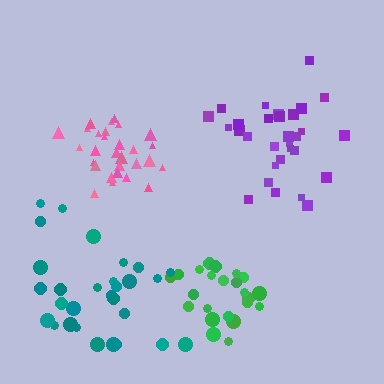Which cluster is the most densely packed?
Green.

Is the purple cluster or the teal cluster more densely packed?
Purple.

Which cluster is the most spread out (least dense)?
Teal.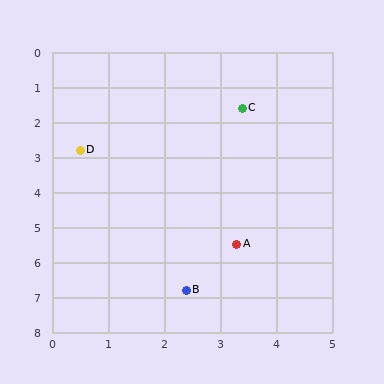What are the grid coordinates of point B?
Point B is at approximately (2.4, 6.8).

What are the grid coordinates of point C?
Point C is at approximately (3.4, 1.6).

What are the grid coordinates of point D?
Point D is at approximately (0.5, 2.8).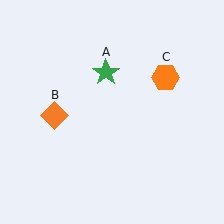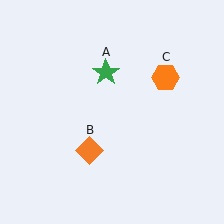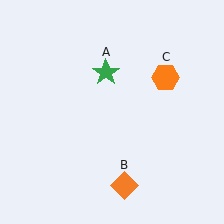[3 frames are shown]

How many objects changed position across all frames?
1 object changed position: orange diamond (object B).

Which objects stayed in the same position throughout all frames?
Green star (object A) and orange hexagon (object C) remained stationary.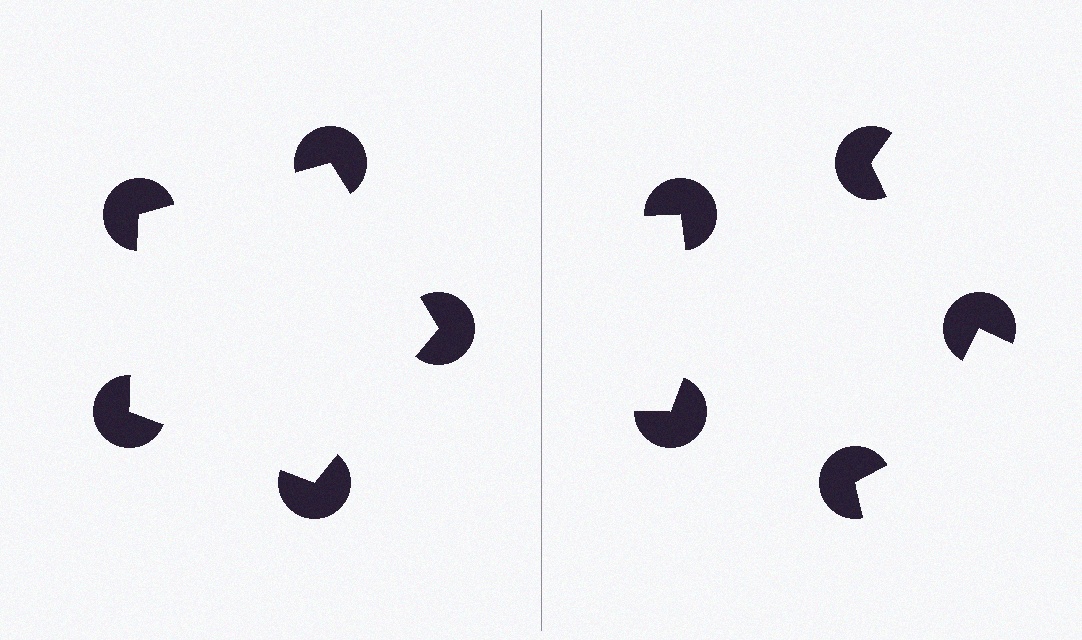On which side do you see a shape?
An illusory pentagon appears on the left side. On the right side the wedge cuts are rotated, so no coherent shape forms.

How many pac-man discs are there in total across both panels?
10 — 5 on each side.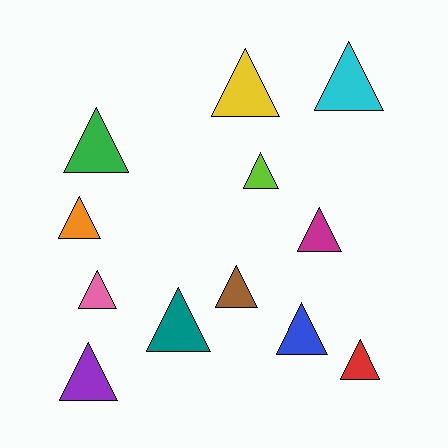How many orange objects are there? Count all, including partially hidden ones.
There is 1 orange object.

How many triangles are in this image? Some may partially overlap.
There are 12 triangles.